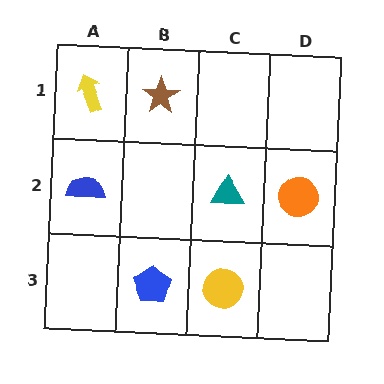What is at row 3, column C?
A yellow circle.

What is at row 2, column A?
A blue semicircle.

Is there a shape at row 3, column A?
No, that cell is empty.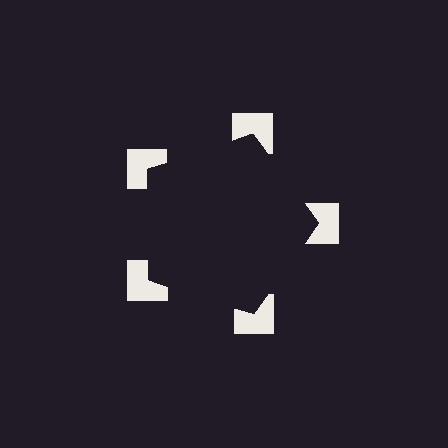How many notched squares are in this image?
There are 5 — one at each vertex of the illusory pentagon.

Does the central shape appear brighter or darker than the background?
It typically appears slightly darker than the background, even though no actual brightness change is drawn.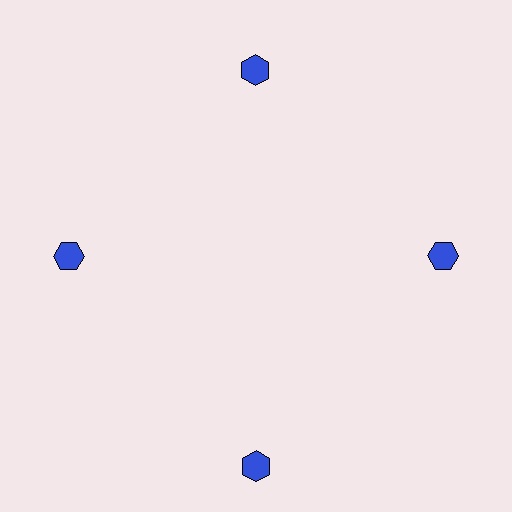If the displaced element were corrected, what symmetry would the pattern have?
It would have 4-fold rotational symmetry — the pattern would map onto itself every 90 degrees.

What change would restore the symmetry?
The symmetry would be restored by moving it inward, back onto the ring so that all 4 hexagons sit at equal angles and equal distance from the center.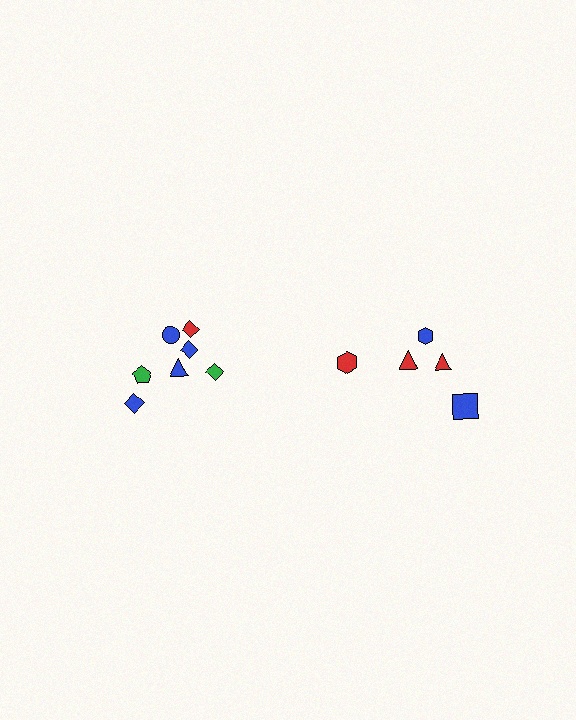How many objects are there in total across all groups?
There are 12 objects.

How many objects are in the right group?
There are 5 objects.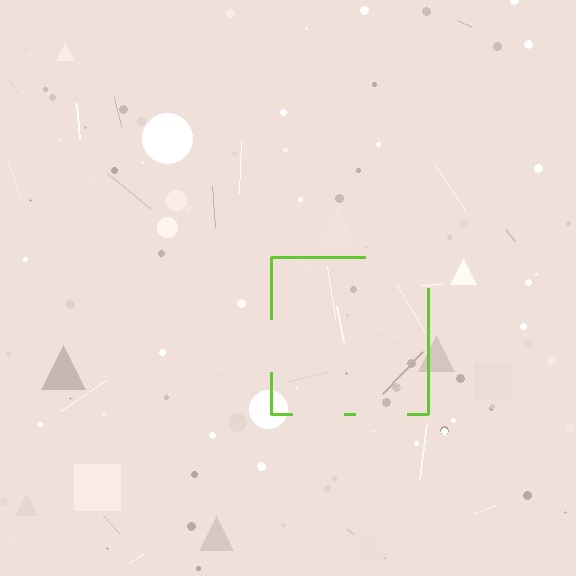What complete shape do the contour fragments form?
The contour fragments form a square.